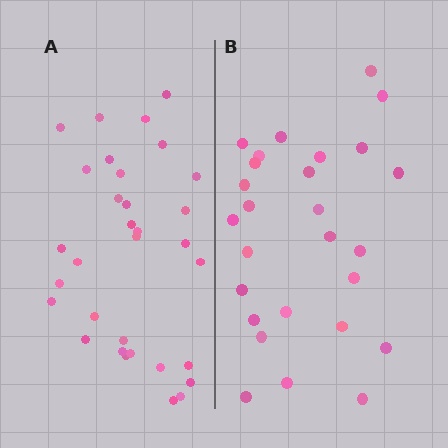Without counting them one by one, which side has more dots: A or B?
Region A (the left region) has more dots.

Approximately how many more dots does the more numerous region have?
Region A has about 5 more dots than region B.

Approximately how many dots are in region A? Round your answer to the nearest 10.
About 30 dots. (The exact count is 32, which rounds to 30.)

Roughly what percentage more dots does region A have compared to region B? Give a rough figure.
About 20% more.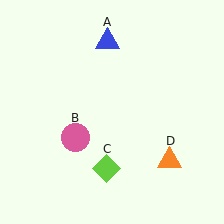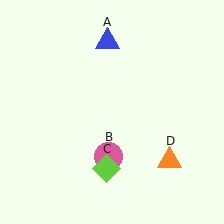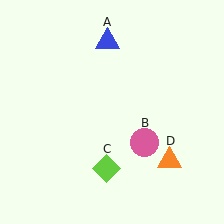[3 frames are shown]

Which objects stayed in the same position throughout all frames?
Blue triangle (object A) and lime diamond (object C) and orange triangle (object D) remained stationary.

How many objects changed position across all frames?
1 object changed position: pink circle (object B).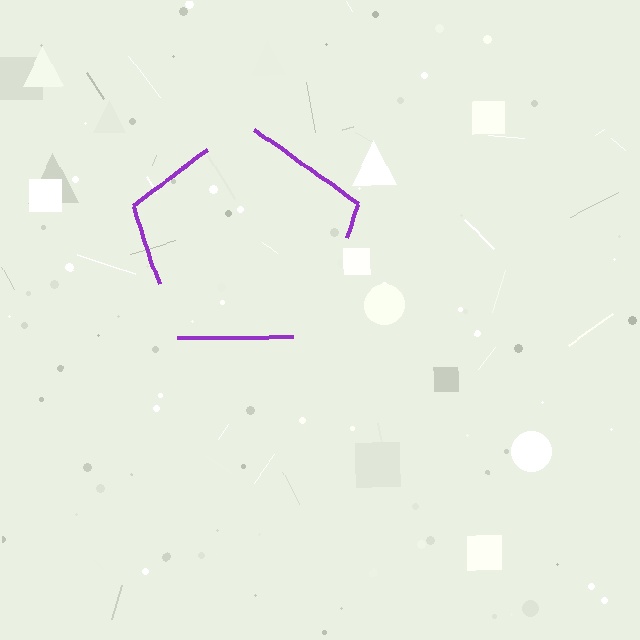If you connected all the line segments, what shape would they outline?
They would outline a pentagon.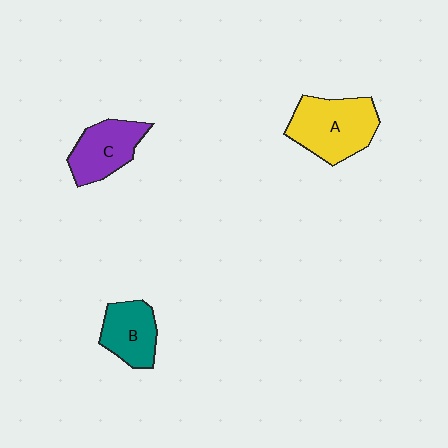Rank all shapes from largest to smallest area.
From largest to smallest: A (yellow), C (purple), B (teal).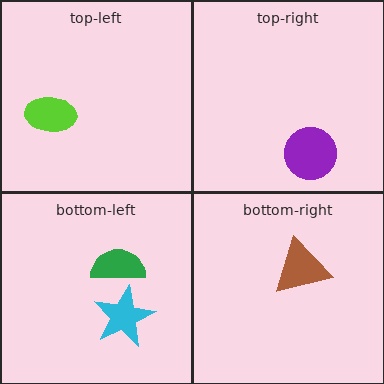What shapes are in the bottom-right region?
The brown triangle.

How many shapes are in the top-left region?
1.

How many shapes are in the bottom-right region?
1.